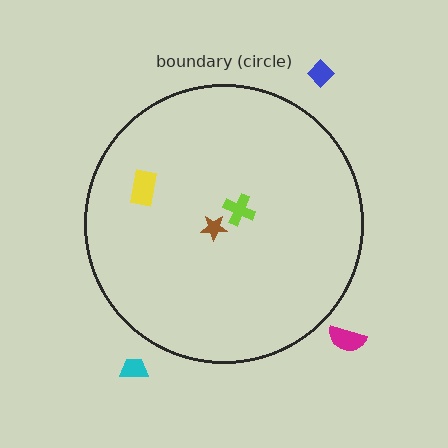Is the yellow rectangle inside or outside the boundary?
Inside.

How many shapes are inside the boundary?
3 inside, 3 outside.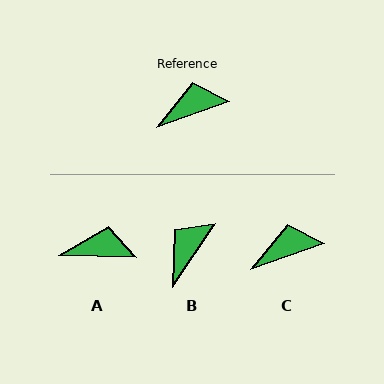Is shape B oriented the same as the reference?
No, it is off by about 37 degrees.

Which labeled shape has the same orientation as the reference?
C.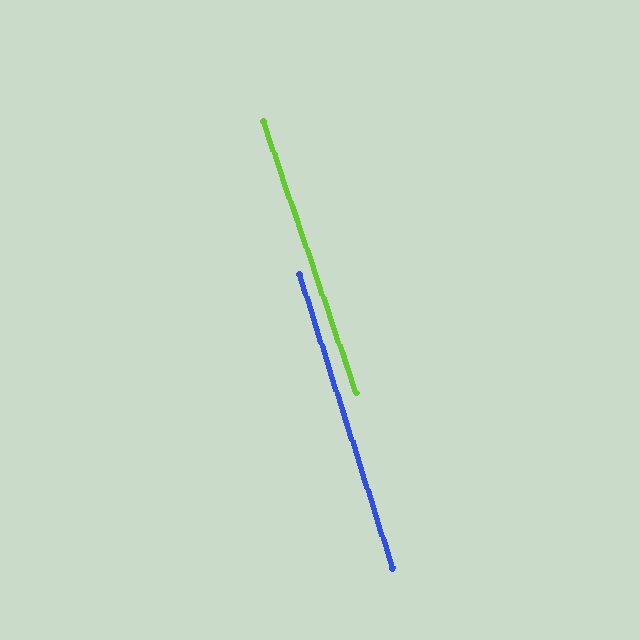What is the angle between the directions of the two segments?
Approximately 1 degree.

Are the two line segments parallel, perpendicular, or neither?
Parallel — their directions differ by only 1.4°.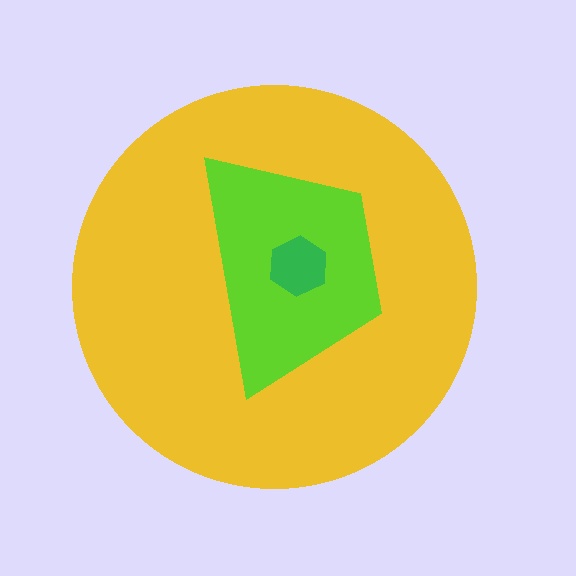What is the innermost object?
The green hexagon.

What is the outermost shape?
The yellow circle.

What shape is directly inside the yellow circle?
The lime trapezoid.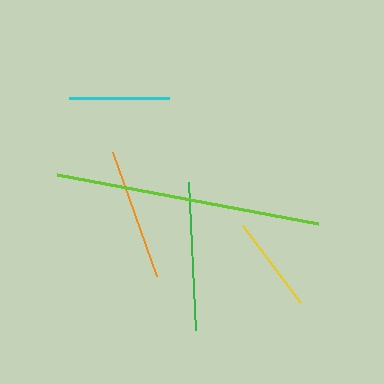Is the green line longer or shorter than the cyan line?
The green line is longer than the cyan line.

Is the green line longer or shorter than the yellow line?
The green line is longer than the yellow line.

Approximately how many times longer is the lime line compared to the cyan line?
The lime line is approximately 2.7 times the length of the cyan line.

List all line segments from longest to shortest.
From longest to shortest: lime, green, orange, cyan, yellow.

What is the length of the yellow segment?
The yellow segment is approximately 97 pixels long.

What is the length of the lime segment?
The lime segment is approximately 266 pixels long.